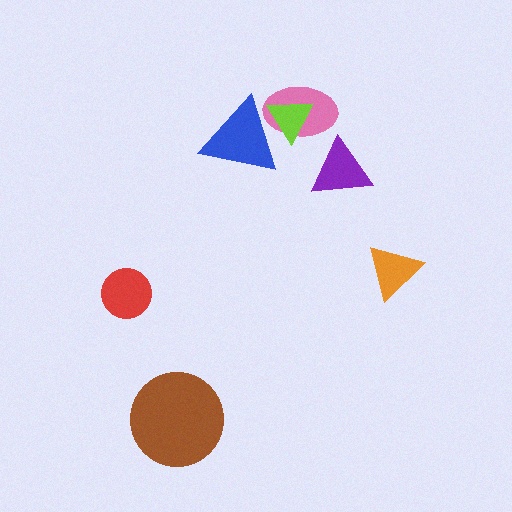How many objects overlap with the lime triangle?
2 objects overlap with the lime triangle.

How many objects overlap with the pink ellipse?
2 objects overlap with the pink ellipse.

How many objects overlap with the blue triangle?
2 objects overlap with the blue triangle.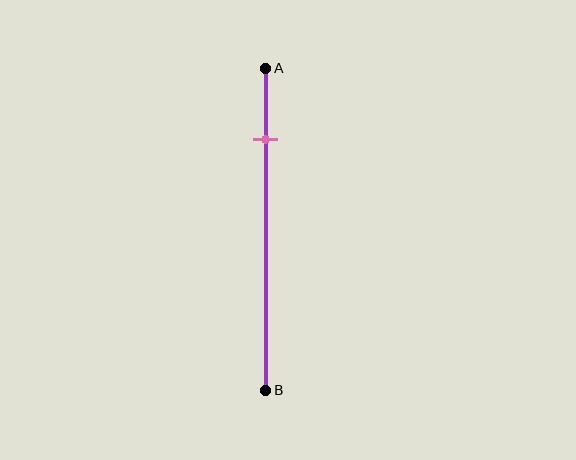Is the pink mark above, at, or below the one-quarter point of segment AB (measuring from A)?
The pink mark is approximately at the one-quarter point of segment AB.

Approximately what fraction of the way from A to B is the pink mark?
The pink mark is approximately 20% of the way from A to B.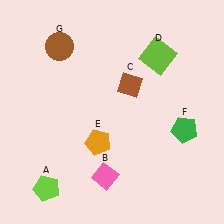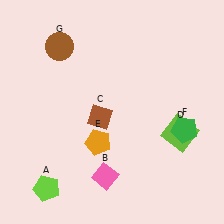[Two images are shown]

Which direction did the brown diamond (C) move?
The brown diamond (C) moved down.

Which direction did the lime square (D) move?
The lime square (D) moved down.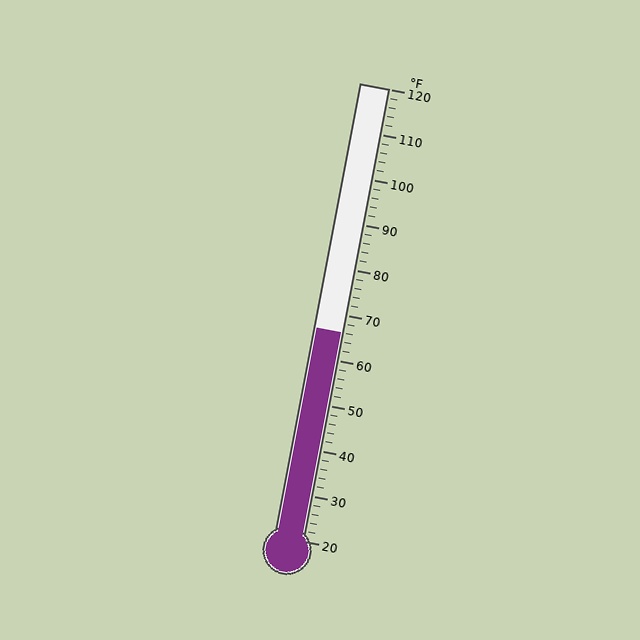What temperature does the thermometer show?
The thermometer shows approximately 66°F.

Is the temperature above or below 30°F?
The temperature is above 30°F.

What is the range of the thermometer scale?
The thermometer scale ranges from 20°F to 120°F.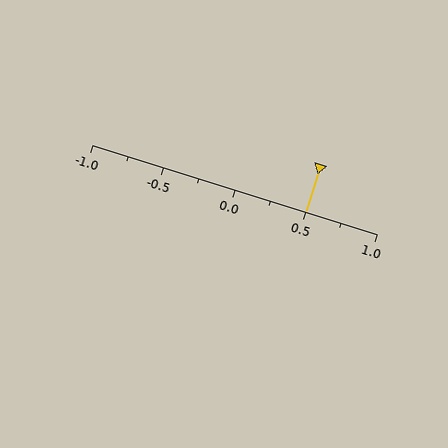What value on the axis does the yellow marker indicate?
The marker indicates approximately 0.5.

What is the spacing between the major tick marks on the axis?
The major ticks are spaced 0.5 apart.